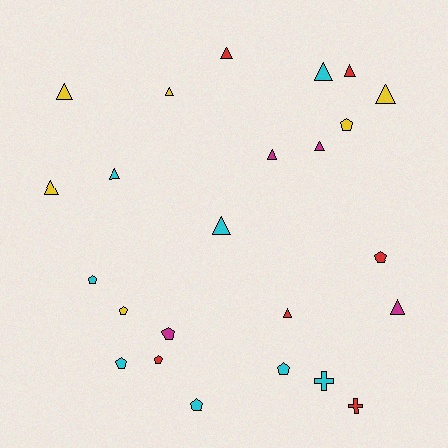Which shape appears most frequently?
Triangle, with 13 objects.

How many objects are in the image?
There are 24 objects.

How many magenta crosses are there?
There are no magenta crosses.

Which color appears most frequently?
Cyan, with 8 objects.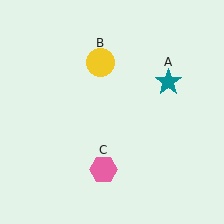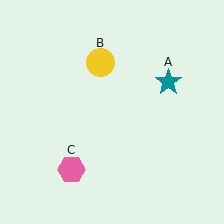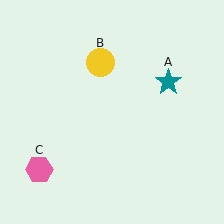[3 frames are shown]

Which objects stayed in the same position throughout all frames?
Teal star (object A) and yellow circle (object B) remained stationary.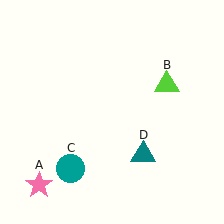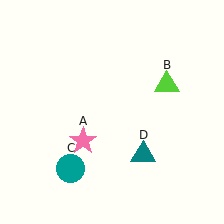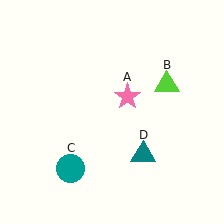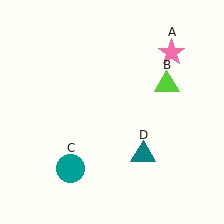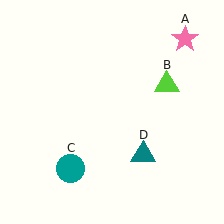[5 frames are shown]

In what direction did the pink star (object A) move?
The pink star (object A) moved up and to the right.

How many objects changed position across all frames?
1 object changed position: pink star (object A).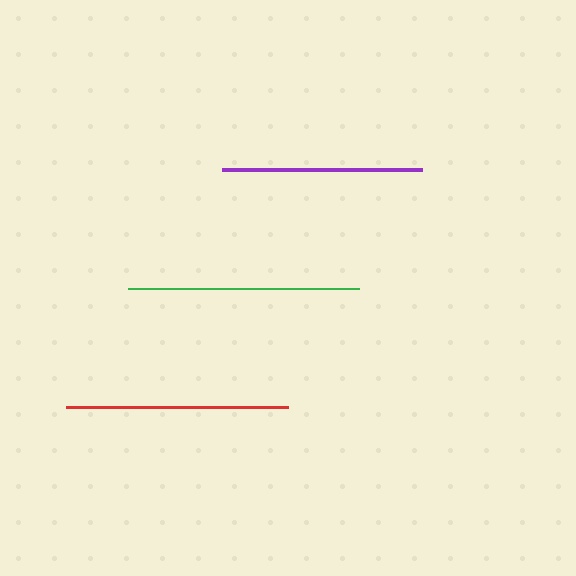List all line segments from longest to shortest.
From longest to shortest: green, red, purple.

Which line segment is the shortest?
The purple line is the shortest at approximately 201 pixels.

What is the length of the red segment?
The red segment is approximately 222 pixels long.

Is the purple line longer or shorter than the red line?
The red line is longer than the purple line.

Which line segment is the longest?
The green line is the longest at approximately 231 pixels.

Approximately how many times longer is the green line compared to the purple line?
The green line is approximately 1.2 times the length of the purple line.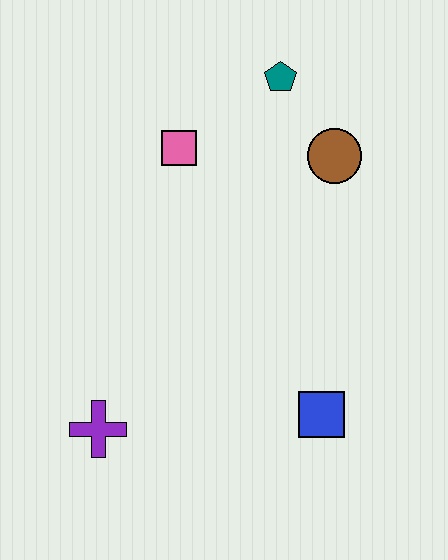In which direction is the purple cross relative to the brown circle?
The purple cross is below the brown circle.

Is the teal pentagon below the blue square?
No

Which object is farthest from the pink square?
The blue square is farthest from the pink square.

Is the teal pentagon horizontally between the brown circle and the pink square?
Yes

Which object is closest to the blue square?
The purple cross is closest to the blue square.